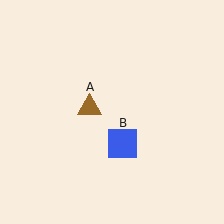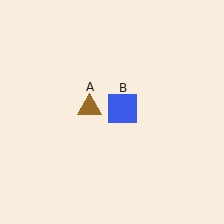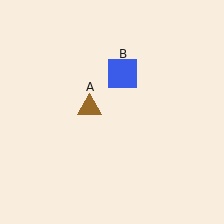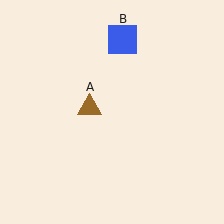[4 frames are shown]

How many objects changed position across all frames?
1 object changed position: blue square (object B).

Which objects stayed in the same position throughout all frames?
Brown triangle (object A) remained stationary.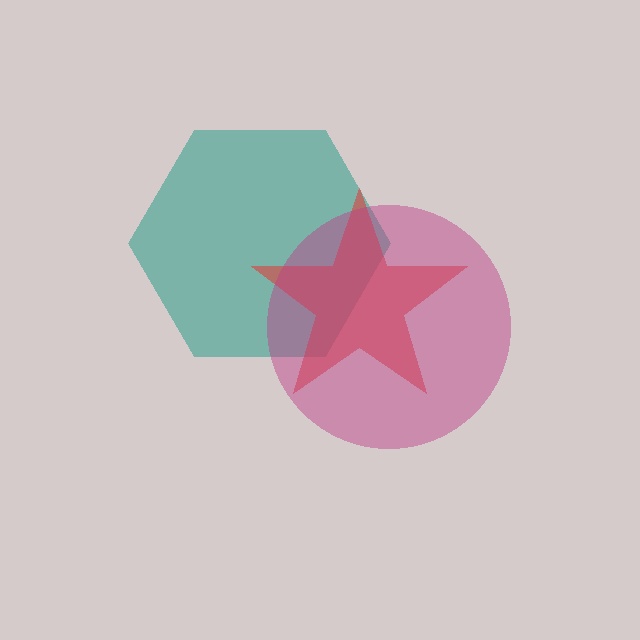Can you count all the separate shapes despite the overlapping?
Yes, there are 3 separate shapes.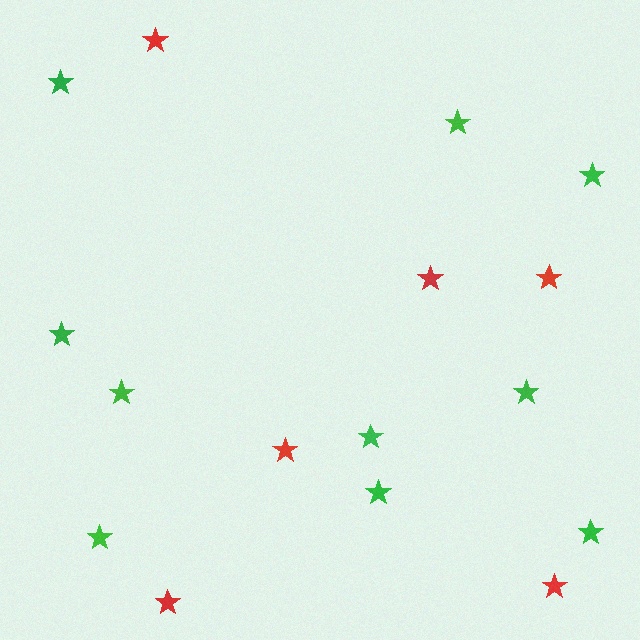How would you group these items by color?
There are 2 groups: one group of green stars (10) and one group of red stars (6).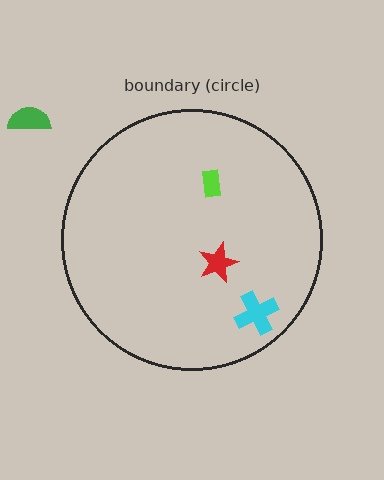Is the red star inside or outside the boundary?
Inside.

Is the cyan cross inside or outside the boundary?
Inside.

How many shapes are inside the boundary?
3 inside, 1 outside.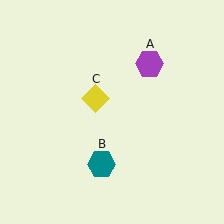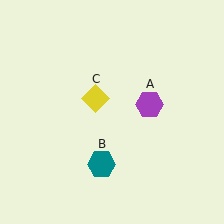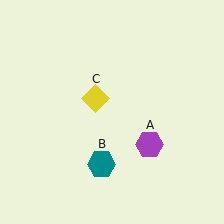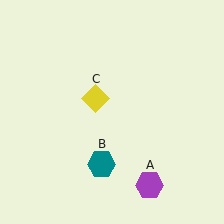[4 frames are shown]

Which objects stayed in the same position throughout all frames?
Teal hexagon (object B) and yellow diamond (object C) remained stationary.